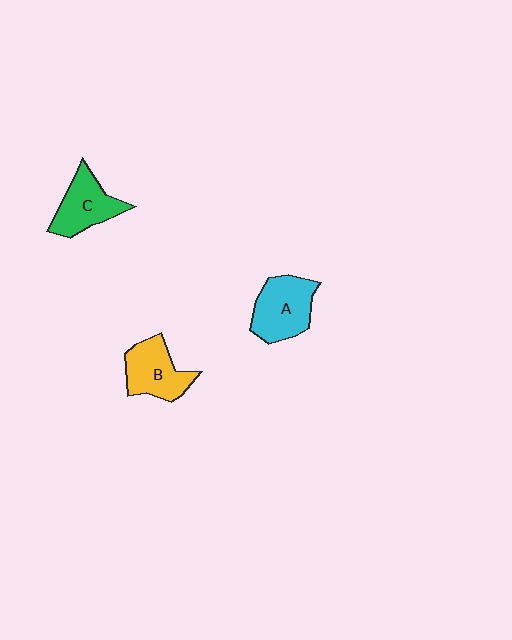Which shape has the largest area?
Shape A (cyan).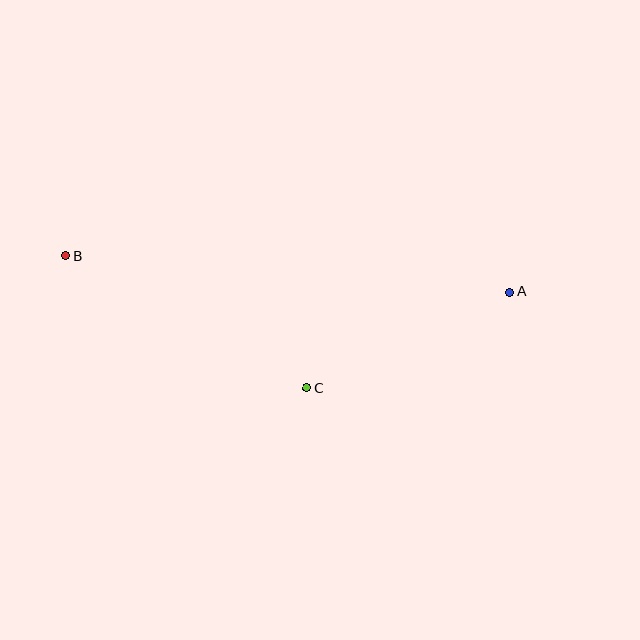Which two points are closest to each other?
Points A and C are closest to each other.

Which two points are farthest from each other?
Points A and B are farthest from each other.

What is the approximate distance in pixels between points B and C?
The distance between B and C is approximately 275 pixels.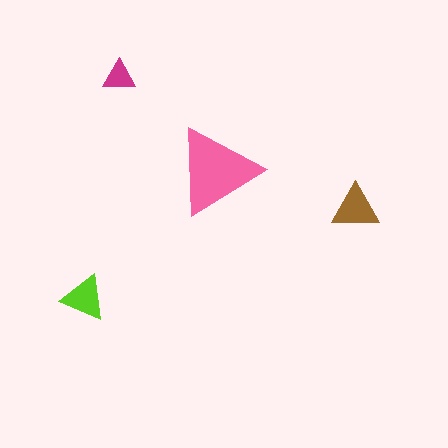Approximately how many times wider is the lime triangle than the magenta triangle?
About 1.5 times wider.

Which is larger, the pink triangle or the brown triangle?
The pink one.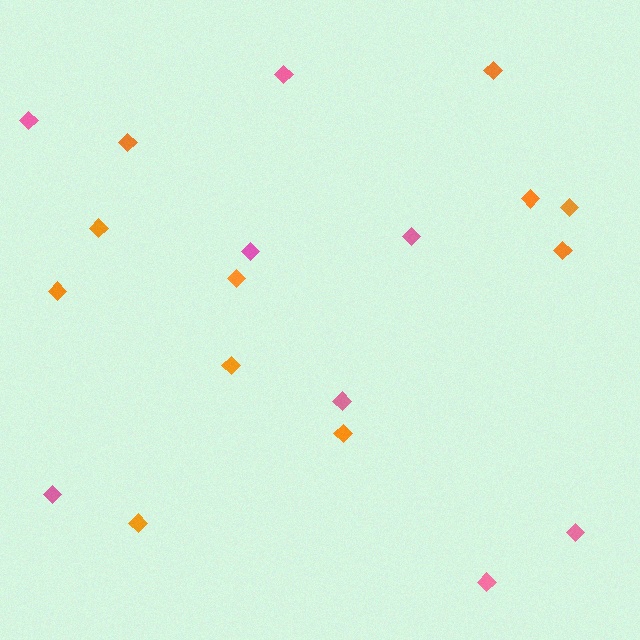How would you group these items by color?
There are 2 groups: one group of orange diamonds (11) and one group of pink diamonds (8).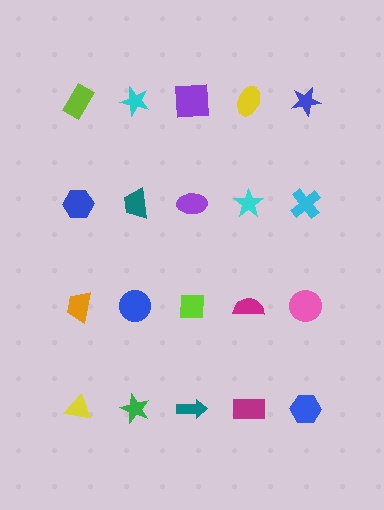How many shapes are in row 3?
5 shapes.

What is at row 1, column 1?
A lime rectangle.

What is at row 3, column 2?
A blue circle.